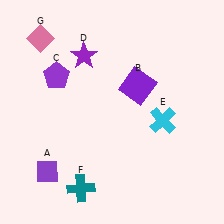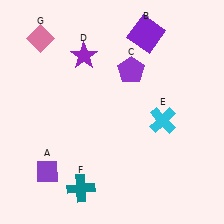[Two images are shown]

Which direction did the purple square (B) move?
The purple square (B) moved up.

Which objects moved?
The objects that moved are: the purple square (B), the purple pentagon (C).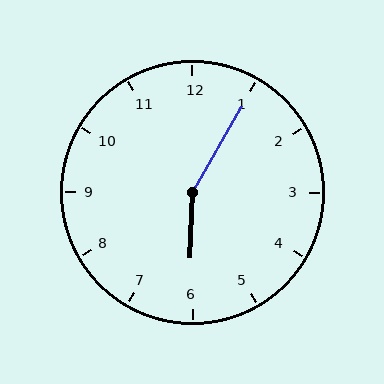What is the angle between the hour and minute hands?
Approximately 152 degrees.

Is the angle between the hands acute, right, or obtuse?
It is obtuse.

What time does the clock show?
6:05.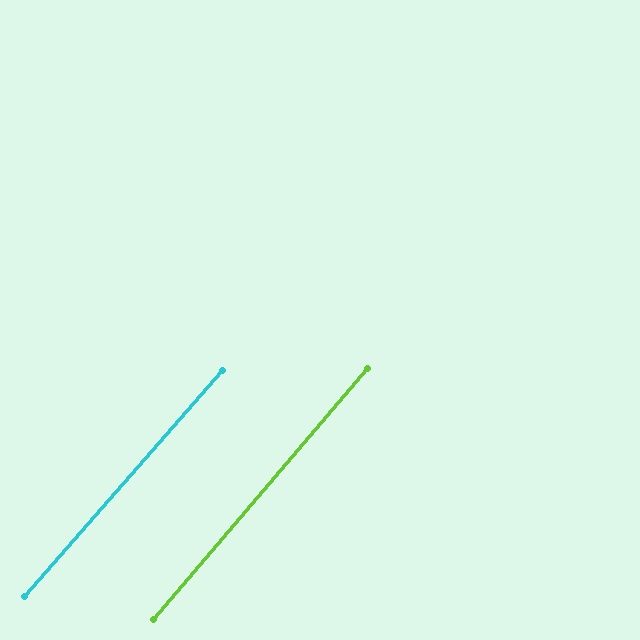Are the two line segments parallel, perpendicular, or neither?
Parallel — their directions differ by only 1.1°.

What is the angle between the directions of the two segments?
Approximately 1 degree.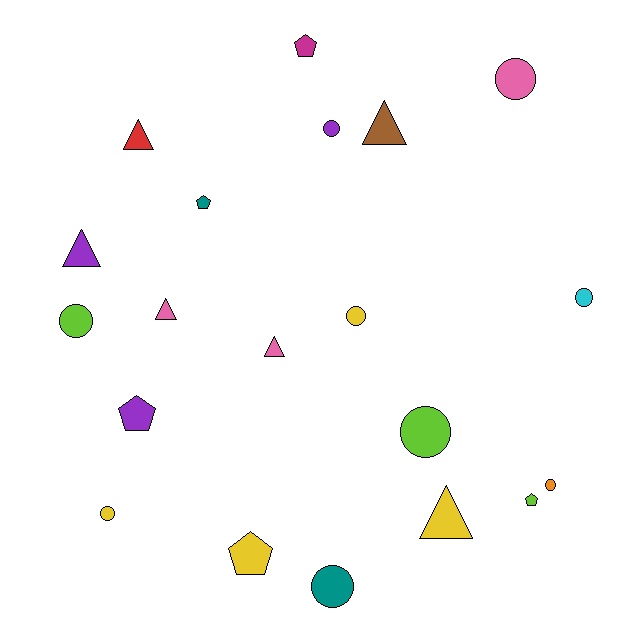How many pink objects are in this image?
There are 3 pink objects.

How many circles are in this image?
There are 9 circles.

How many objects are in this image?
There are 20 objects.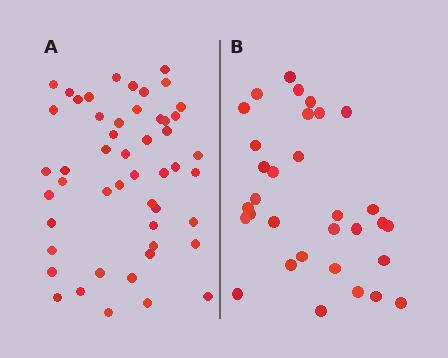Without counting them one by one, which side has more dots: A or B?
Region A (the left region) has more dots.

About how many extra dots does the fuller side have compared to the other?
Region A has approximately 20 more dots than region B.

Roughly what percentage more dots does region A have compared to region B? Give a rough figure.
About 55% more.